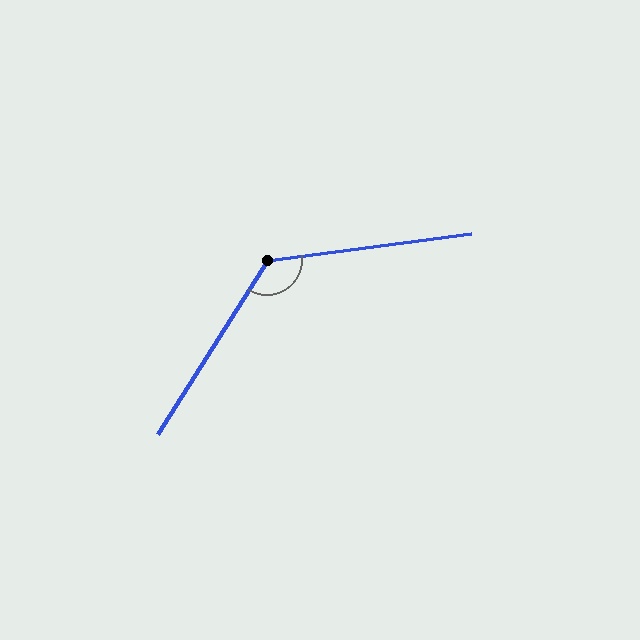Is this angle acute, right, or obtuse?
It is obtuse.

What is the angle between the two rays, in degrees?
Approximately 129 degrees.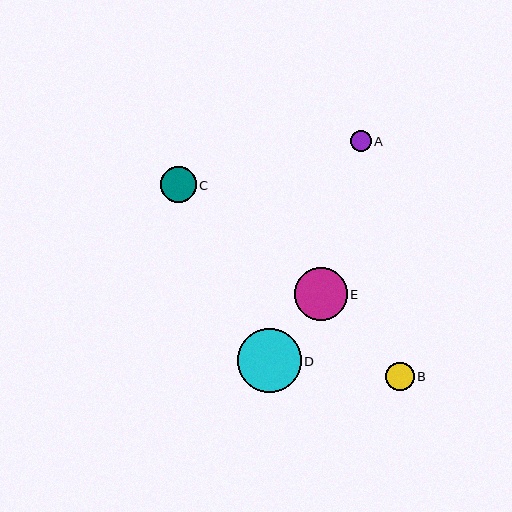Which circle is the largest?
Circle D is the largest with a size of approximately 64 pixels.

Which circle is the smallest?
Circle A is the smallest with a size of approximately 21 pixels.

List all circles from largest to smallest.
From largest to smallest: D, E, C, B, A.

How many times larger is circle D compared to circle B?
Circle D is approximately 2.3 times the size of circle B.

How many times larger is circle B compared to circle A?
Circle B is approximately 1.3 times the size of circle A.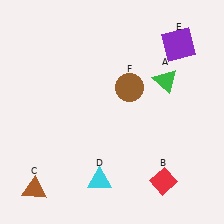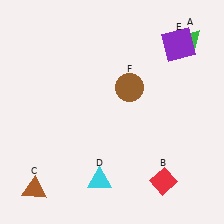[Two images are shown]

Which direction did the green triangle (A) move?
The green triangle (A) moved up.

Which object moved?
The green triangle (A) moved up.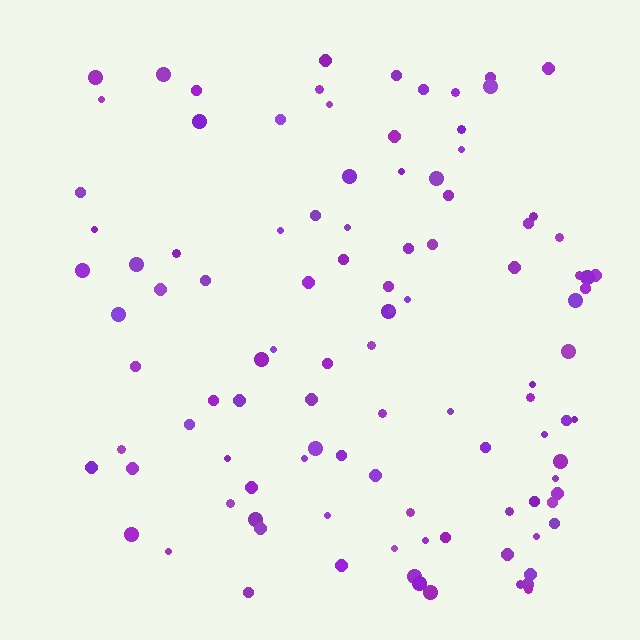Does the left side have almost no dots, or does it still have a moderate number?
Still a moderate number, just noticeably fewer than the right.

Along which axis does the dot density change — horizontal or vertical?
Horizontal.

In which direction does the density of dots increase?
From left to right, with the right side densest.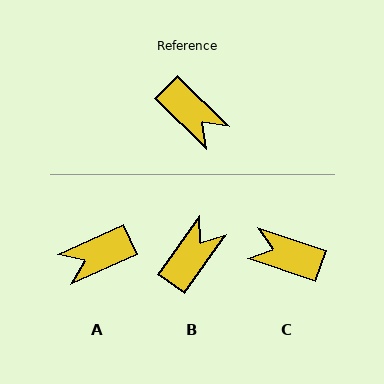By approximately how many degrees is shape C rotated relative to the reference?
Approximately 154 degrees clockwise.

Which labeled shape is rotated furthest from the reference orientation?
C, about 154 degrees away.